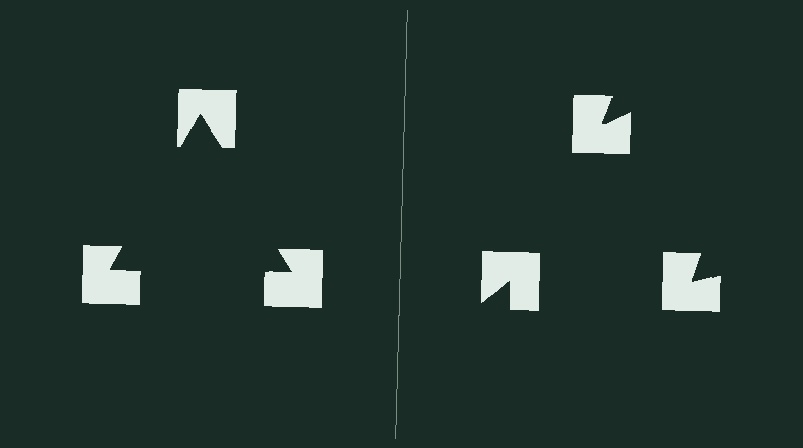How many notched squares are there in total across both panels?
6 — 3 on each side.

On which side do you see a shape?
An illusory triangle appears on the left side. On the right side the wedge cuts are rotated, so no coherent shape forms.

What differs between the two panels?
The notched squares are positioned identically on both sides; only the wedge orientations differ. On the left they align to a triangle; on the right they are misaligned.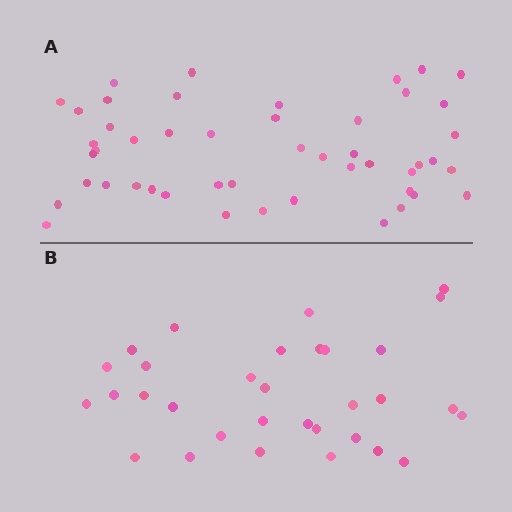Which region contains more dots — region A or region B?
Region A (the top region) has more dots.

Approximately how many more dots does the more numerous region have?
Region A has approximately 15 more dots than region B.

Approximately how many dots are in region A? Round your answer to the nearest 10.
About 50 dots. (The exact count is 48, which rounds to 50.)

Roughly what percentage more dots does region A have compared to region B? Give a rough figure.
About 50% more.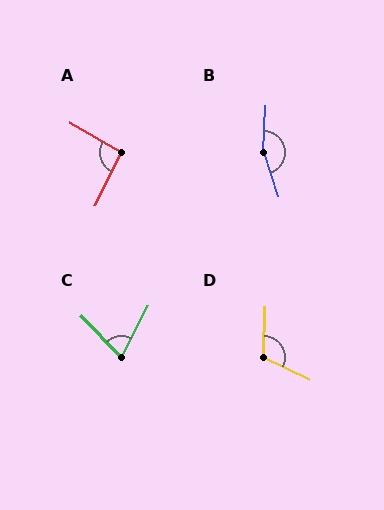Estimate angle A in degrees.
Approximately 93 degrees.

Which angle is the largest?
B, at approximately 159 degrees.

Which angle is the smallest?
C, at approximately 71 degrees.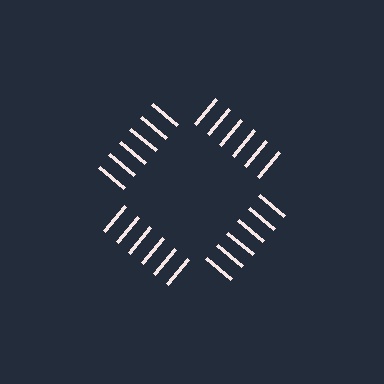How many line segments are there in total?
24 — 6 along each of the 4 edges.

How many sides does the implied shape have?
4 sides — the line-ends trace a square.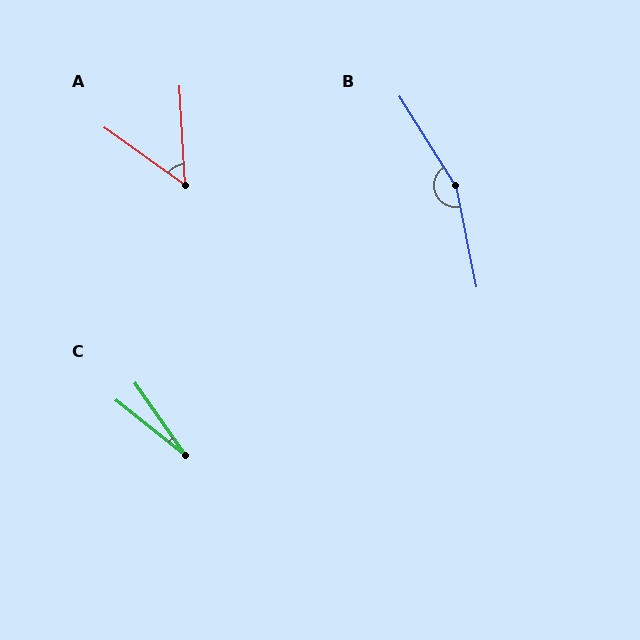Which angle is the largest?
B, at approximately 159 degrees.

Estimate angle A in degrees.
Approximately 51 degrees.